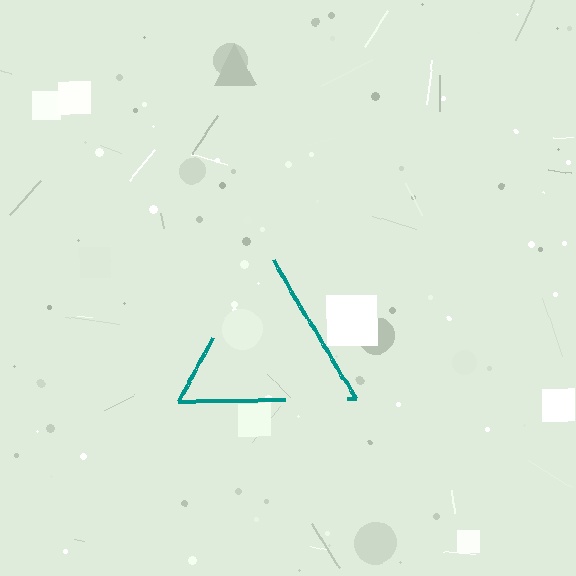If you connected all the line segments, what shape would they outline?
They would outline a triangle.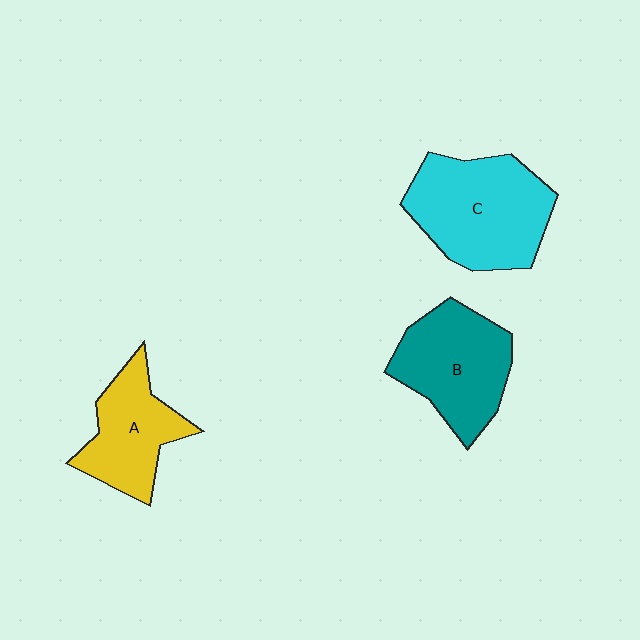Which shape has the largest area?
Shape C (cyan).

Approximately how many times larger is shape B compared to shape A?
Approximately 1.3 times.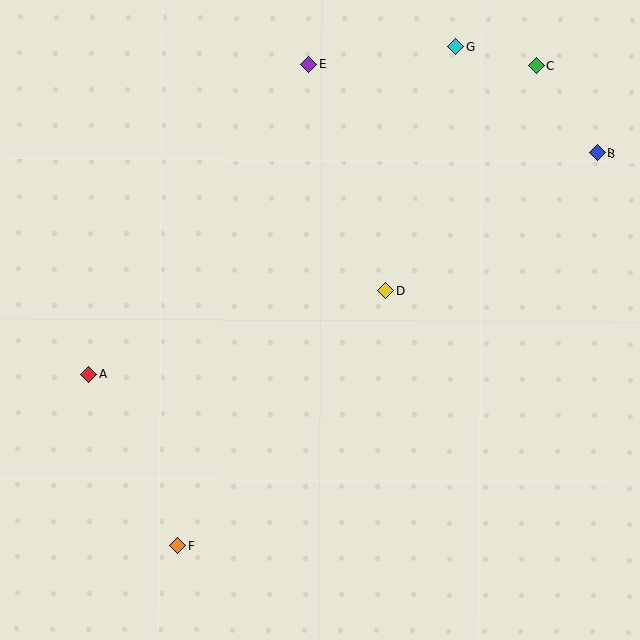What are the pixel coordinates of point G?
Point G is at (456, 46).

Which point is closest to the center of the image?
Point D at (386, 291) is closest to the center.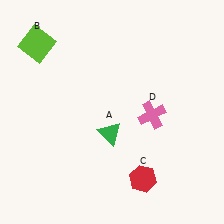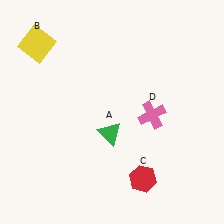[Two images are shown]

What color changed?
The square (B) changed from lime in Image 1 to yellow in Image 2.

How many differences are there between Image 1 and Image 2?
There is 1 difference between the two images.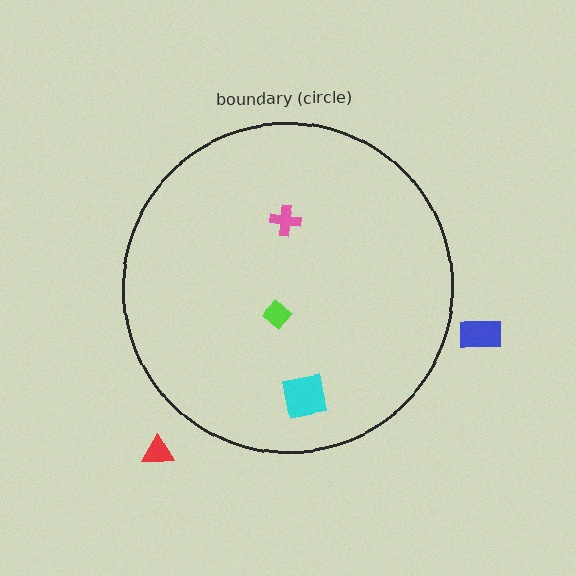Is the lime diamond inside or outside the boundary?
Inside.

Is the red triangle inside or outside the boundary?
Outside.